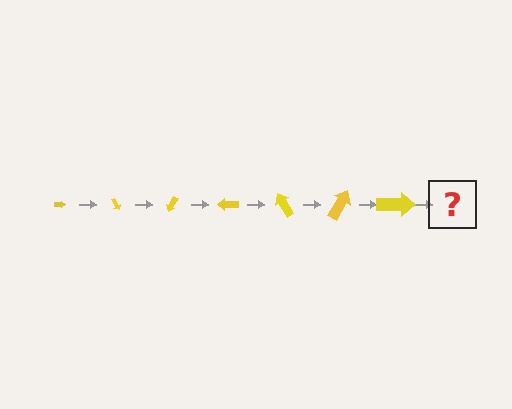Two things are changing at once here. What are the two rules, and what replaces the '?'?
The two rules are that the arrow grows larger each step and it rotates 60 degrees each step. The '?' should be an arrow, larger than the previous one and rotated 420 degrees from the start.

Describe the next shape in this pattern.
It should be an arrow, larger than the previous one and rotated 420 degrees from the start.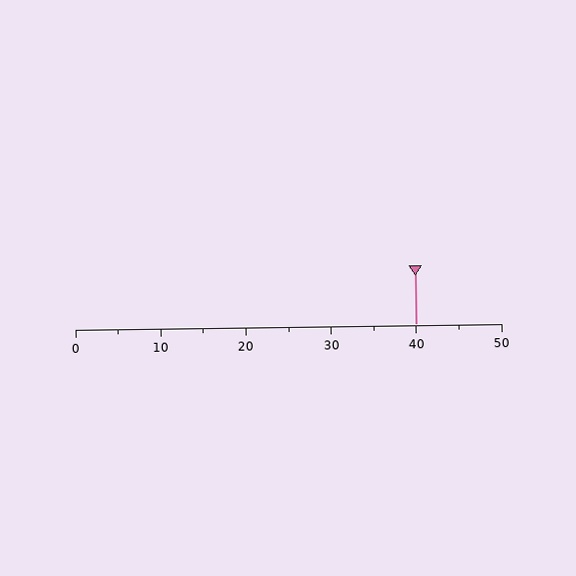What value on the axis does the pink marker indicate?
The marker indicates approximately 40.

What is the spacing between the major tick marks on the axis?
The major ticks are spaced 10 apart.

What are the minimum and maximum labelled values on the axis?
The axis runs from 0 to 50.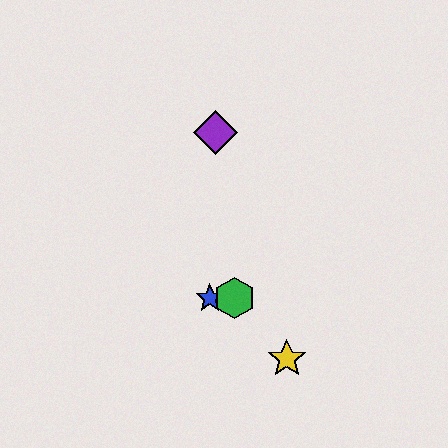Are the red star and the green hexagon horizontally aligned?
Yes, both are at y≈298.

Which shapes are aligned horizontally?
The red star, the blue star, the green hexagon are aligned horizontally.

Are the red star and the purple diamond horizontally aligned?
No, the red star is at y≈298 and the purple diamond is at y≈132.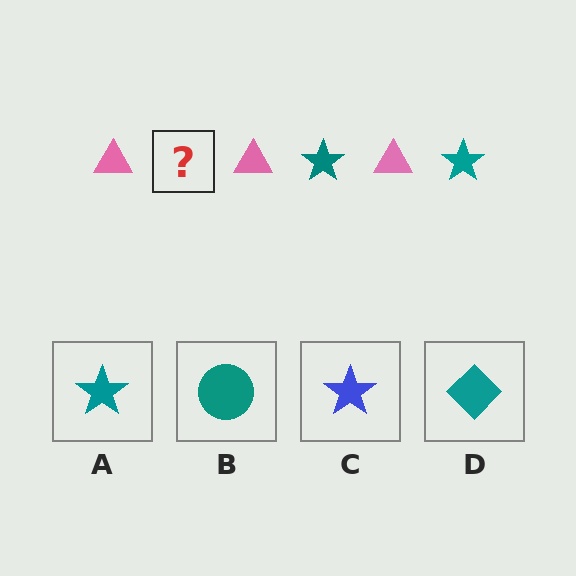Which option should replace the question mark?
Option A.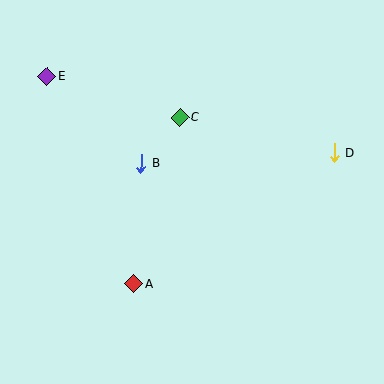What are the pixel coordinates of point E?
Point E is at (47, 76).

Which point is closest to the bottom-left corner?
Point A is closest to the bottom-left corner.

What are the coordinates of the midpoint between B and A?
The midpoint between B and A is at (137, 223).